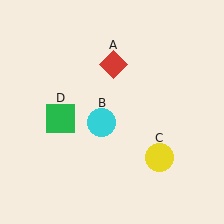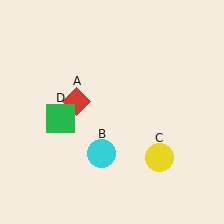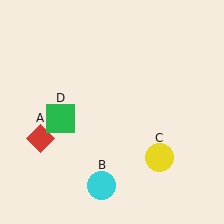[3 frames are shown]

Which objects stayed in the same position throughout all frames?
Yellow circle (object C) and green square (object D) remained stationary.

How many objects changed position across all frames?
2 objects changed position: red diamond (object A), cyan circle (object B).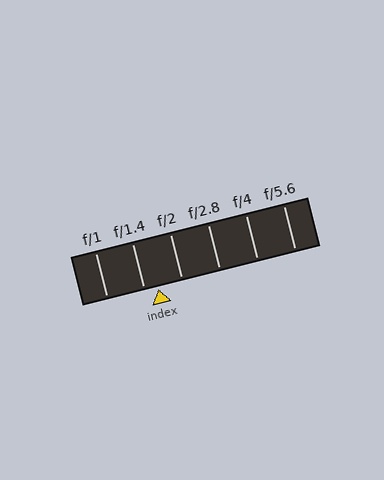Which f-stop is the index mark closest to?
The index mark is closest to f/1.4.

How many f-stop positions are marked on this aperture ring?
There are 6 f-stop positions marked.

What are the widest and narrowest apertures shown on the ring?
The widest aperture shown is f/1 and the narrowest is f/5.6.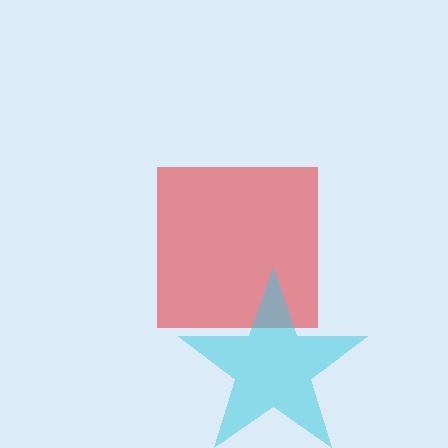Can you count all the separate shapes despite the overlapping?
Yes, there are 2 separate shapes.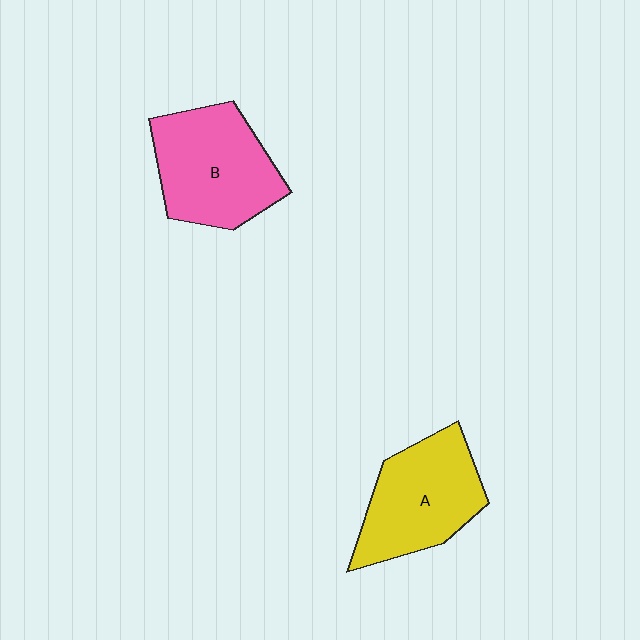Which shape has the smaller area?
Shape A (yellow).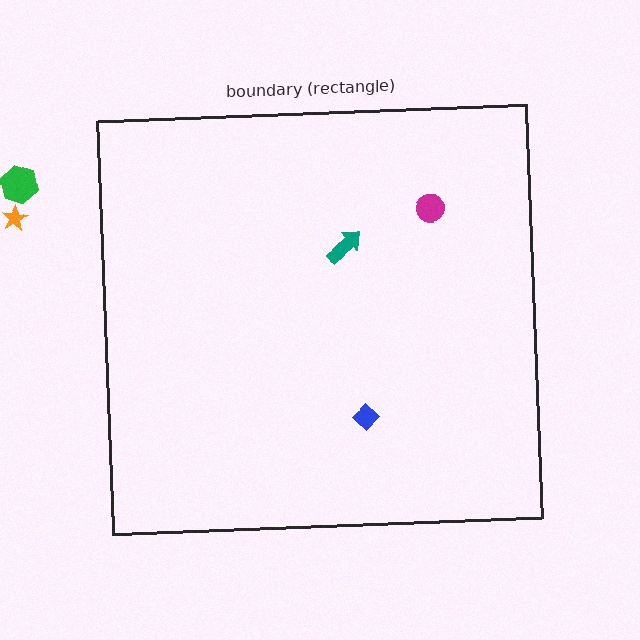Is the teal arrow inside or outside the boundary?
Inside.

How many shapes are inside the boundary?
3 inside, 2 outside.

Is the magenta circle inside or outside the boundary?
Inside.